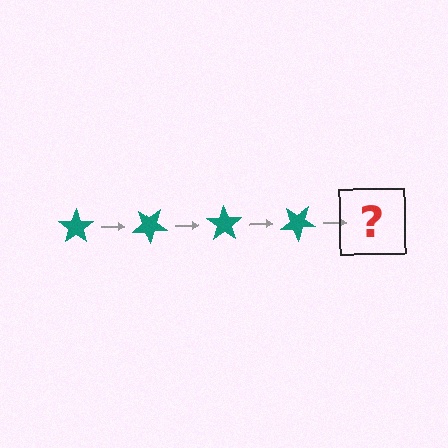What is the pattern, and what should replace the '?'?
The pattern is that the star rotates 35 degrees each step. The '?' should be a teal star rotated 140 degrees.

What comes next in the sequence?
The next element should be a teal star rotated 140 degrees.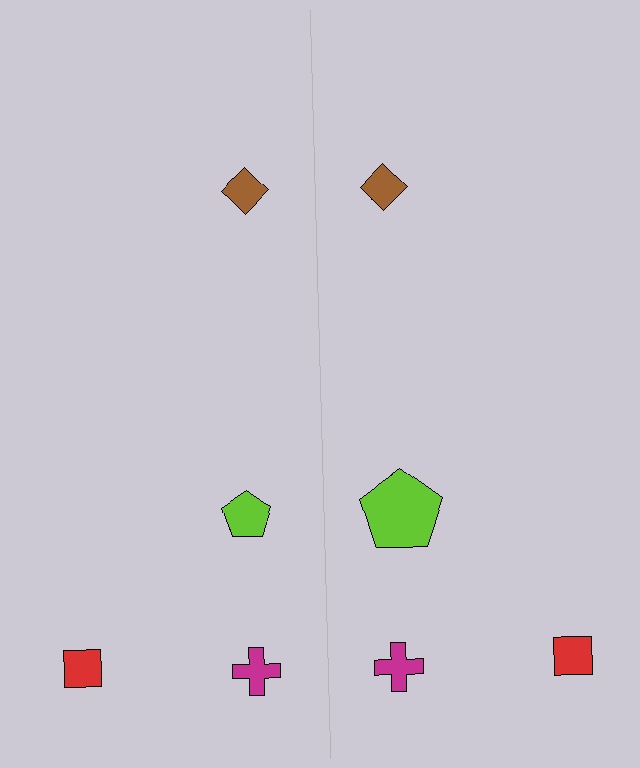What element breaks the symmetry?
The lime pentagon on the right side has a different size than its mirror counterpart.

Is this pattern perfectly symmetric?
No, the pattern is not perfectly symmetric. The lime pentagon on the right side has a different size than its mirror counterpart.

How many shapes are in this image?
There are 8 shapes in this image.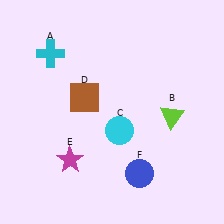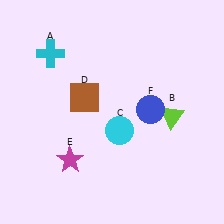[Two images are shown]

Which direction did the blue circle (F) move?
The blue circle (F) moved up.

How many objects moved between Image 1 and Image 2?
1 object moved between the two images.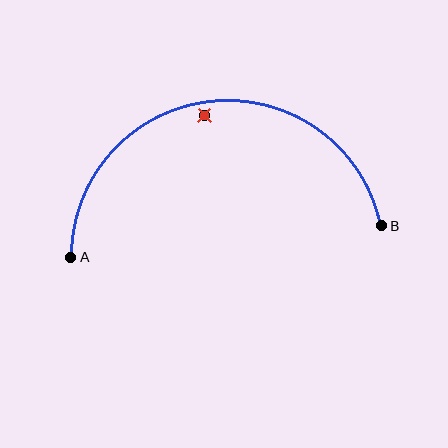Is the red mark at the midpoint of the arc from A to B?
No — the red mark does not lie on the arc at all. It sits slightly inside the curve.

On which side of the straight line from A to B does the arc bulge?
The arc bulges above the straight line connecting A and B.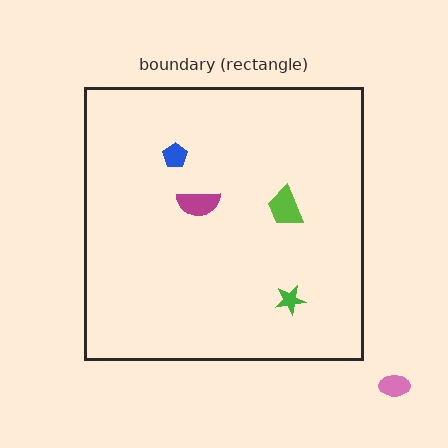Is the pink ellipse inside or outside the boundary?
Outside.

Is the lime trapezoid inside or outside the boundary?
Inside.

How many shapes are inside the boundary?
4 inside, 1 outside.